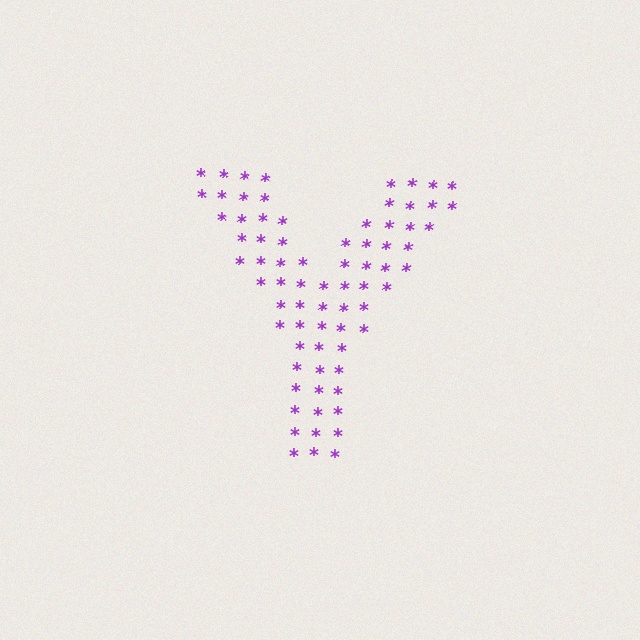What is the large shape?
The large shape is the letter Y.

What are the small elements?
The small elements are asterisks.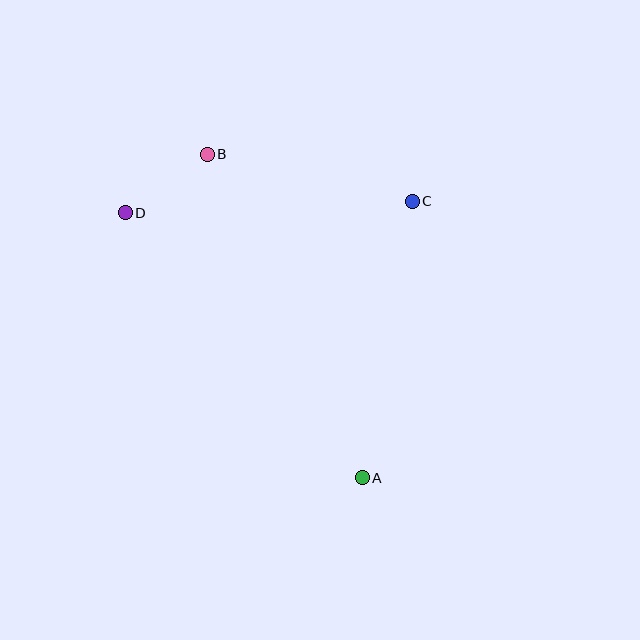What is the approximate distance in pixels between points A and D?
The distance between A and D is approximately 355 pixels.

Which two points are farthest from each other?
Points A and B are farthest from each other.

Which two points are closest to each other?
Points B and D are closest to each other.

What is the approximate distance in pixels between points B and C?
The distance between B and C is approximately 211 pixels.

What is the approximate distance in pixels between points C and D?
The distance between C and D is approximately 287 pixels.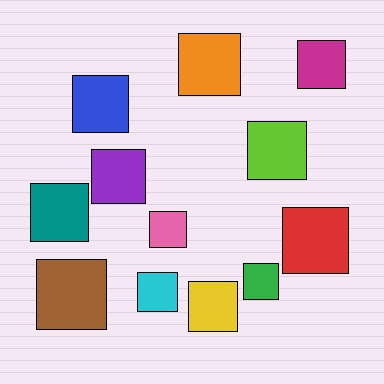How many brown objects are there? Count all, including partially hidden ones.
There is 1 brown object.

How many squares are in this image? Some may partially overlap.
There are 12 squares.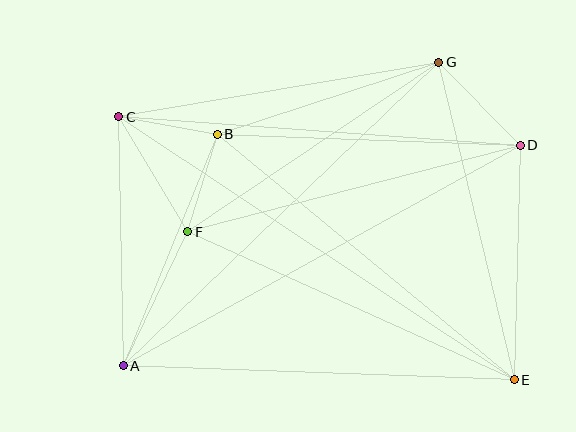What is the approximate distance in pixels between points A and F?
The distance between A and F is approximately 149 pixels.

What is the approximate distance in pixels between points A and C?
The distance between A and C is approximately 249 pixels.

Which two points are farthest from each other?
Points C and E are farthest from each other.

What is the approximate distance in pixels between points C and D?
The distance between C and D is approximately 403 pixels.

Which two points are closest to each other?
Points B and C are closest to each other.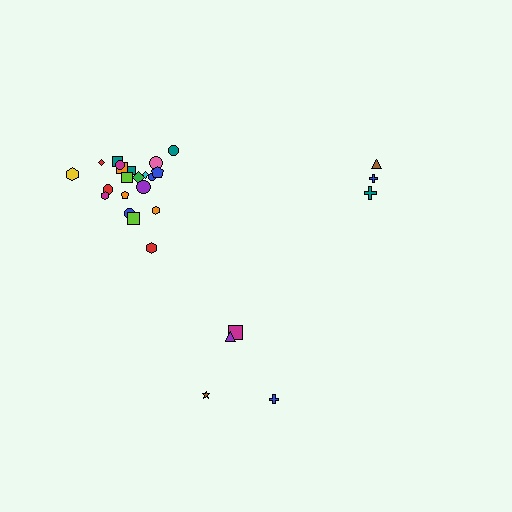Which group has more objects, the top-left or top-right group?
The top-left group.